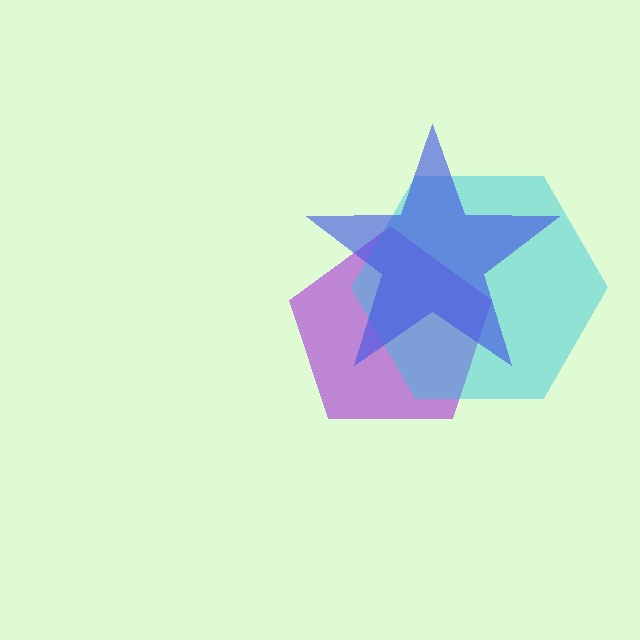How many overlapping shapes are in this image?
There are 3 overlapping shapes in the image.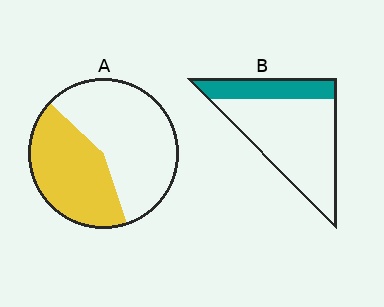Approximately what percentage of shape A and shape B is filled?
A is approximately 40% and B is approximately 25%.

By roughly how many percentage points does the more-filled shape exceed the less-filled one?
By roughly 15 percentage points (A over B).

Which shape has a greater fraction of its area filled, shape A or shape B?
Shape A.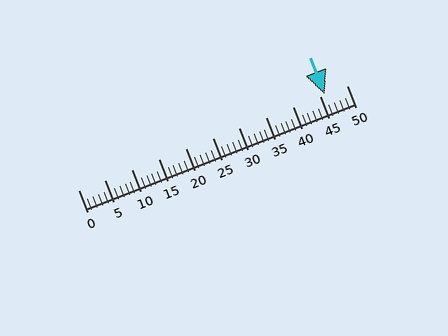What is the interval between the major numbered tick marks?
The major tick marks are spaced 5 units apart.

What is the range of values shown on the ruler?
The ruler shows values from 0 to 50.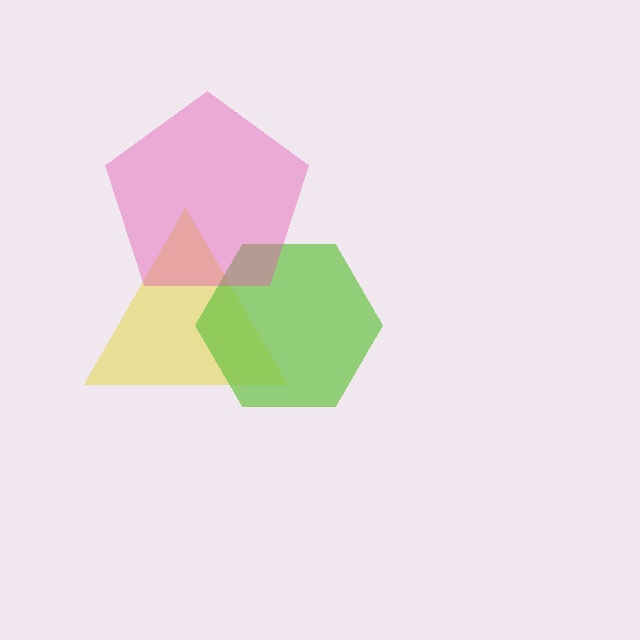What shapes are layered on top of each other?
The layered shapes are: a yellow triangle, a lime hexagon, a pink pentagon.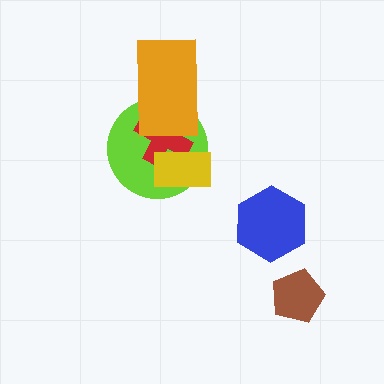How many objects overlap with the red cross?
3 objects overlap with the red cross.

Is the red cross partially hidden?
Yes, it is partially covered by another shape.